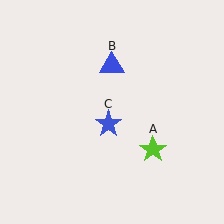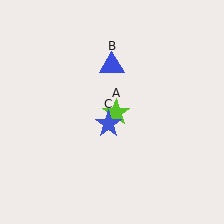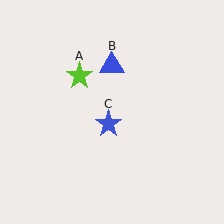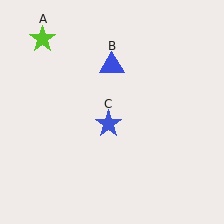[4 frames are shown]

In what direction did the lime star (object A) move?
The lime star (object A) moved up and to the left.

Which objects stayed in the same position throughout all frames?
Blue triangle (object B) and blue star (object C) remained stationary.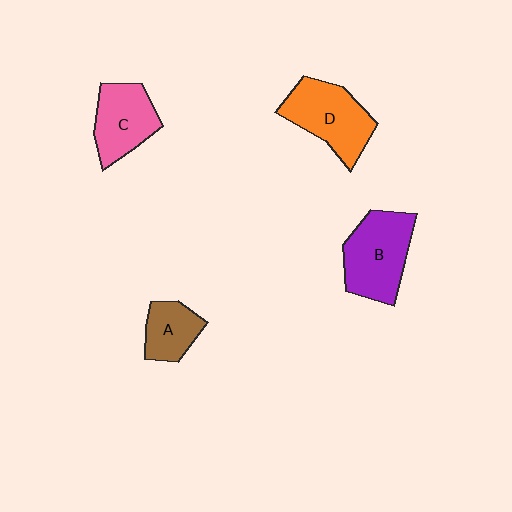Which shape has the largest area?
Shape B (purple).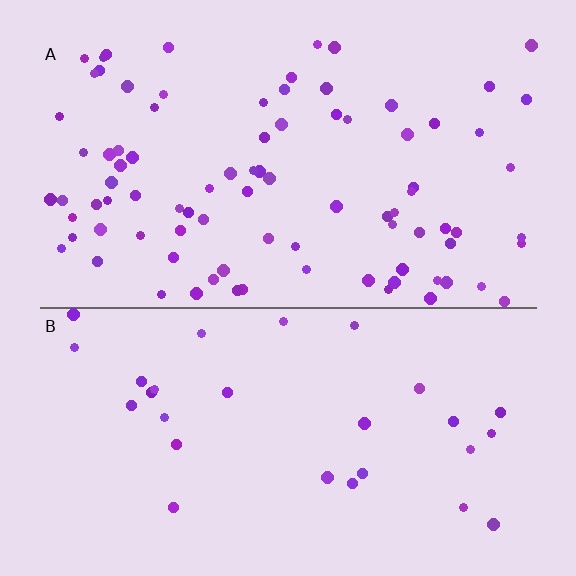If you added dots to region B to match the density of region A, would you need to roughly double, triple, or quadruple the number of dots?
Approximately triple.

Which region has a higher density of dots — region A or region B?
A (the top).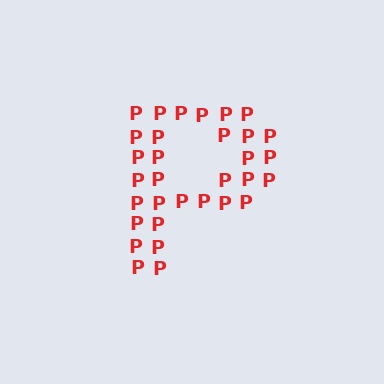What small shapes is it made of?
It is made of small letter P's.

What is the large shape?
The large shape is the letter P.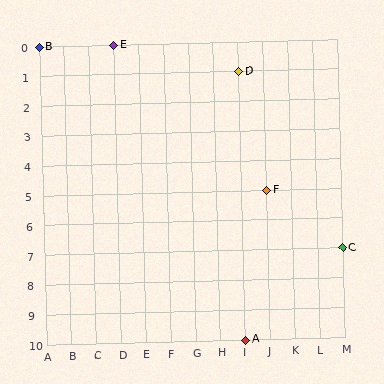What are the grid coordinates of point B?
Point B is at grid coordinates (A, 0).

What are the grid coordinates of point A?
Point A is at grid coordinates (I, 10).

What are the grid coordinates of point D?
Point D is at grid coordinates (I, 1).